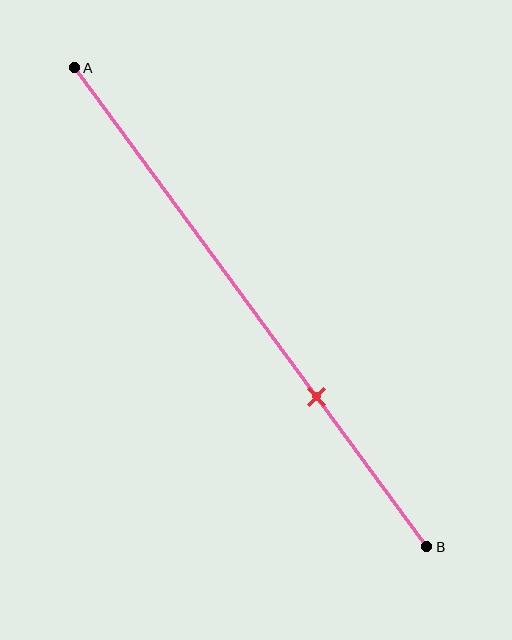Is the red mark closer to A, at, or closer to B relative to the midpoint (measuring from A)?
The red mark is closer to point B than the midpoint of segment AB.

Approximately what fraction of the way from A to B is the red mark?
The red mark is approximately 70% of the way from A to B.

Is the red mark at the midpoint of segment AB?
No, the mark is at about 70% from A, not at the 50% midpoint.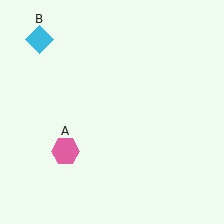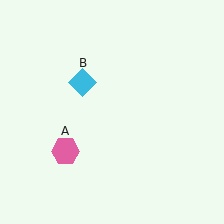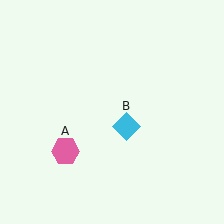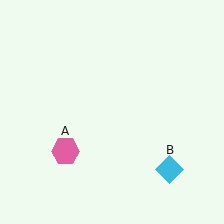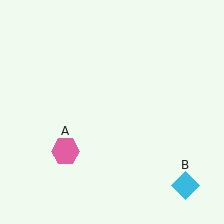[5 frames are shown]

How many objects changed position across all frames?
1 object changed position: cyan diamond (object B).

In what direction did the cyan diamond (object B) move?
The cyan diamond (object B) moved down and to the right.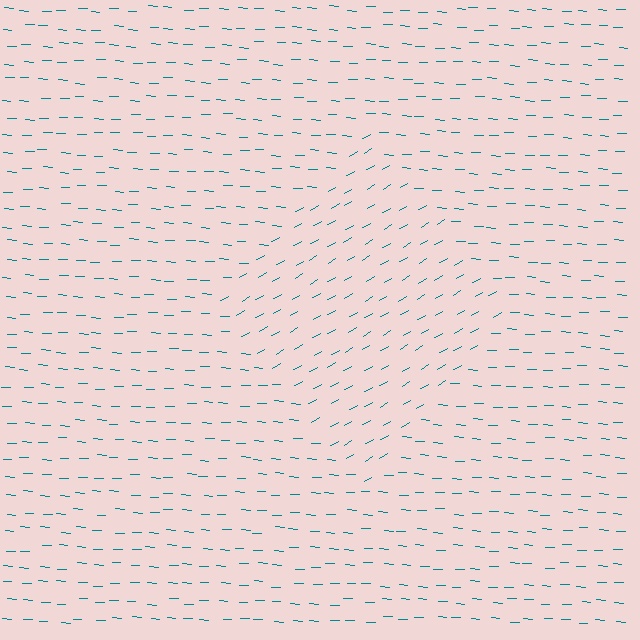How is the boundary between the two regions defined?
The boundary is defined purely by a change in line orientation (approximately 33 degrees difference). All lines are the same color and thickness.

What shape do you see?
I see a diamond.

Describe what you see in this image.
The image is filled with small teal line segments. A diamond region in the image has lines oriented differently from the surrounding lines, creating a visible texture boundary.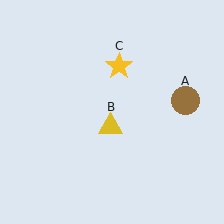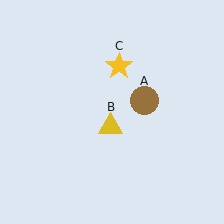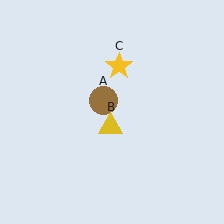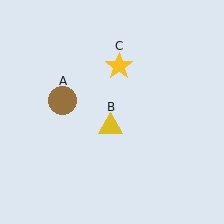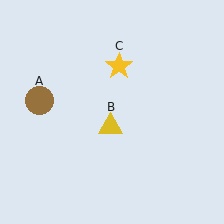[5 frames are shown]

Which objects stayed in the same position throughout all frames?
Yellow triangle (object B) and yellow star (object C) remained stationary.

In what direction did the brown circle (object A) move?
The brown circle (object A) moved left.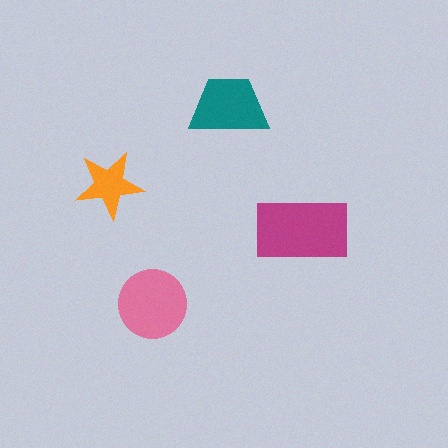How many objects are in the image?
There are 4 objects in the image.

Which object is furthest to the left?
The orange star is leftmost.